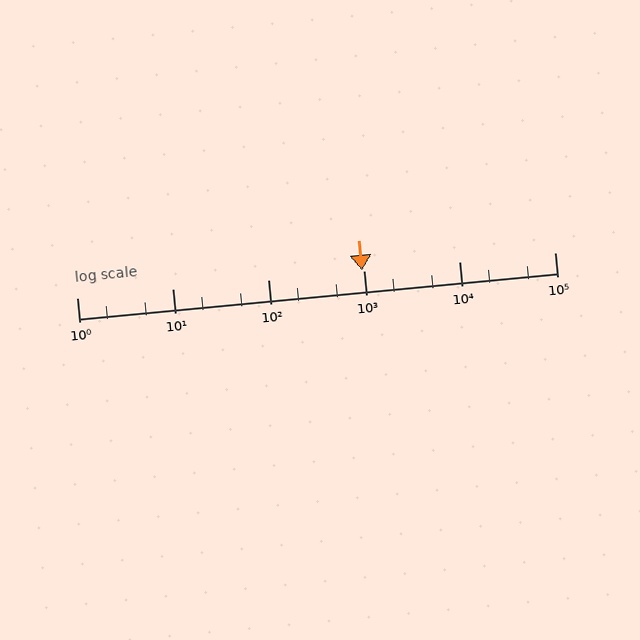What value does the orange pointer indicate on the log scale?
The pointer indicates approximately 960.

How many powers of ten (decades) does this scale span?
The scale spans 5 decades, from 1 to 100000.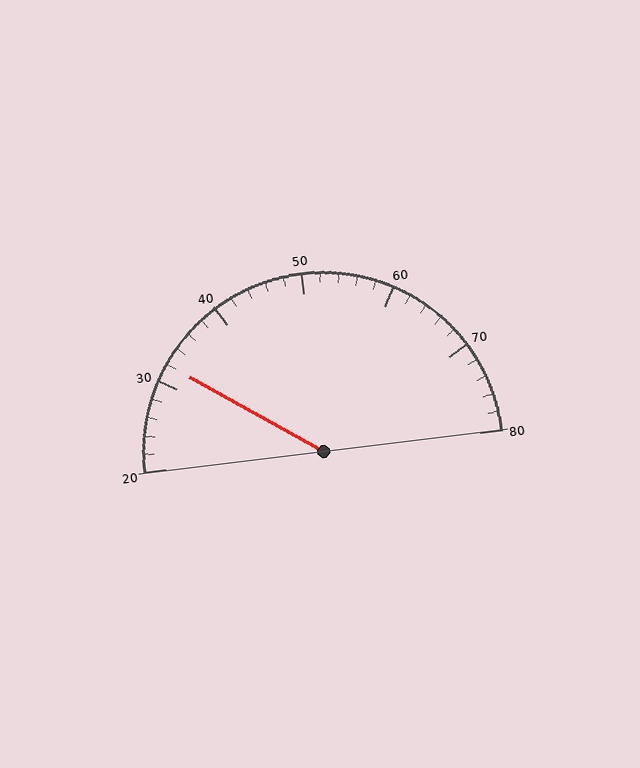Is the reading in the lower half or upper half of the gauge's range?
The reading is in the lower half of the range (20 to 80).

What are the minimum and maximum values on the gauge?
The gauge ranges from 20 to 80.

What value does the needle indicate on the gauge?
The needle indicates approximately 32.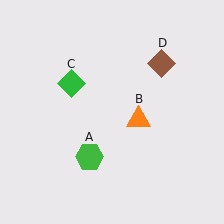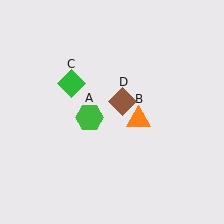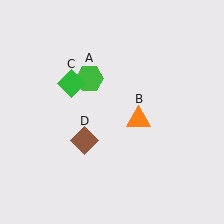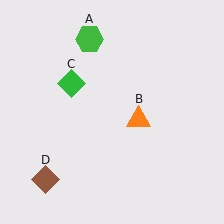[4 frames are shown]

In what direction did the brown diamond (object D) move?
The brown diamond (object D) moved down and to the left.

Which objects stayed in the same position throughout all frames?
Orange triangle (object B) and green diamond (object C) remained stationary.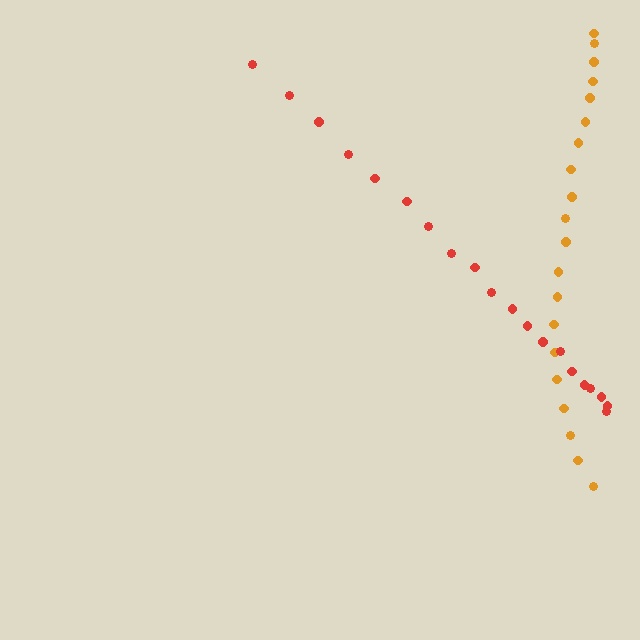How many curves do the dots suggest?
There are 2 distinct paths.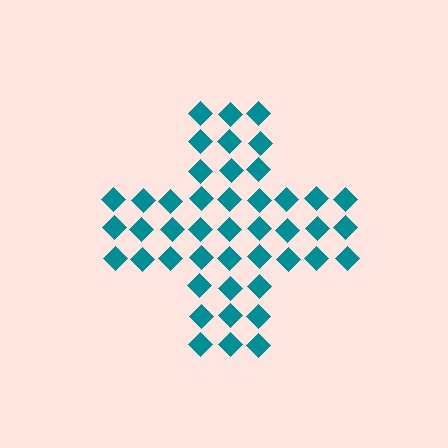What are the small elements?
The small elements are diamonds.